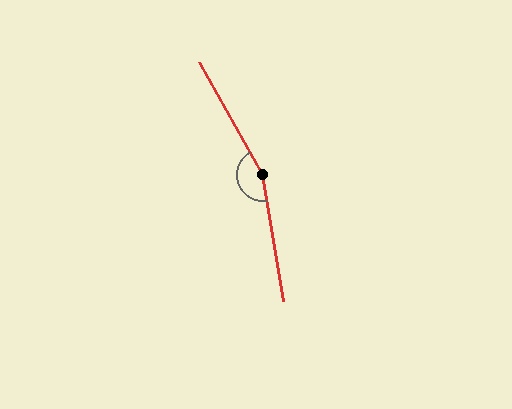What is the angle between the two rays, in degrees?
Approximately 160 degrees.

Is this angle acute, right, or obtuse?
It is obtuse.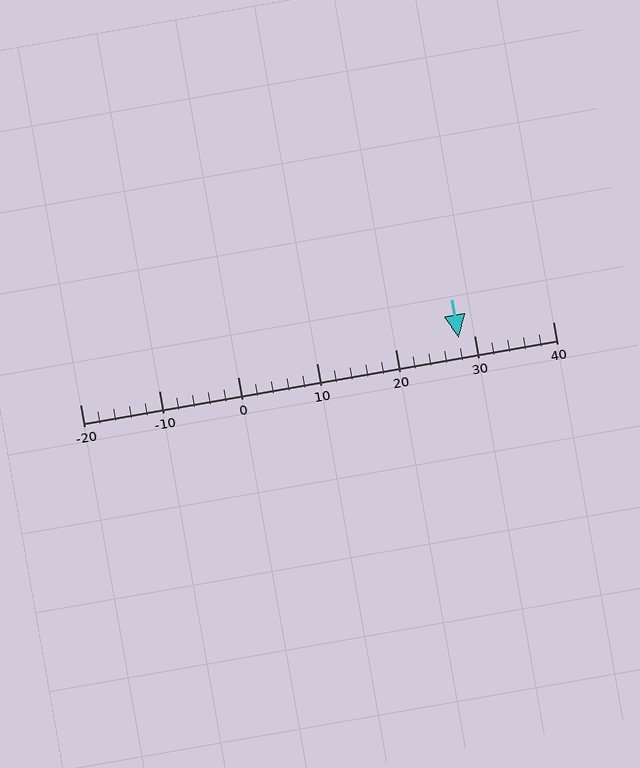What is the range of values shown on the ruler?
The ruler shows values from -20 to 40.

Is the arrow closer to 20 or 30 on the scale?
The arrow is closer to 30.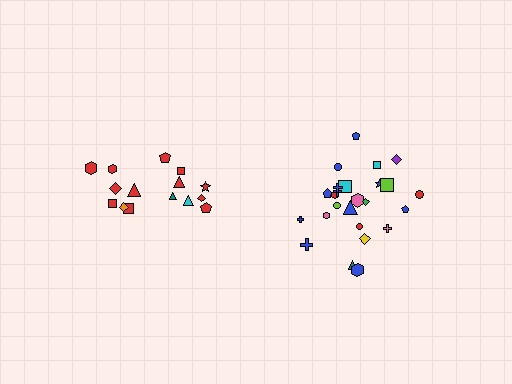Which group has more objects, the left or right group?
The right group.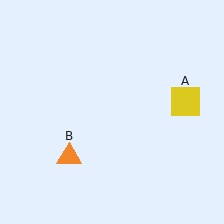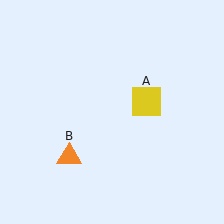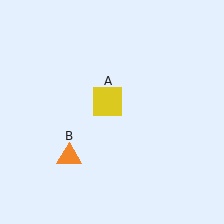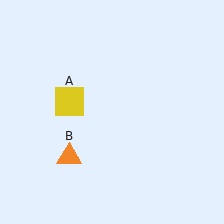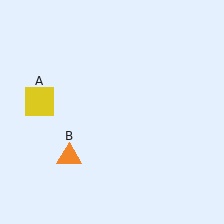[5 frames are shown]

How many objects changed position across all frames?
1 object changed position: yellow square (object A).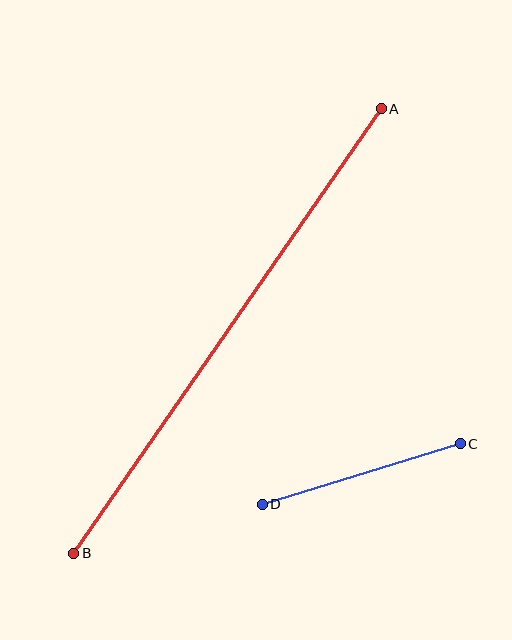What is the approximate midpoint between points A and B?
The midpoint is at approximately (227, 331) pixels.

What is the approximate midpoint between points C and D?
The midpoint is at approximately (361, 474) pixels.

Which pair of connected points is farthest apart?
Points A and B are farthest apart.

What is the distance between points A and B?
The distance is approximately 540 pixels.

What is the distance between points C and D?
The distance is approximately 207 pixels.